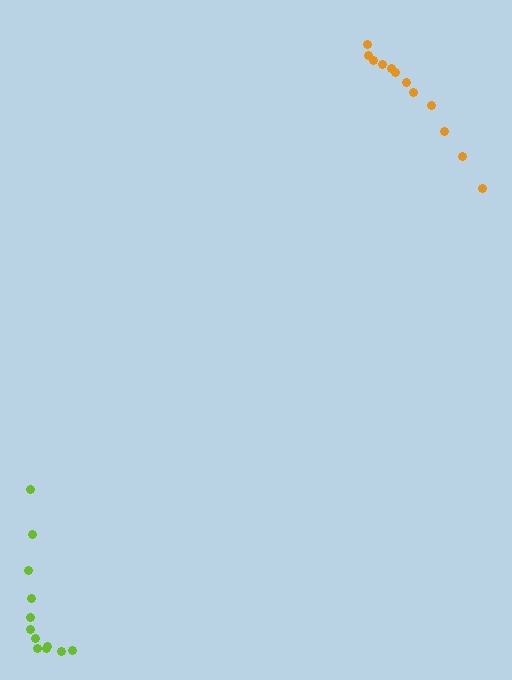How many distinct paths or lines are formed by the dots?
There are 2 distinct paths.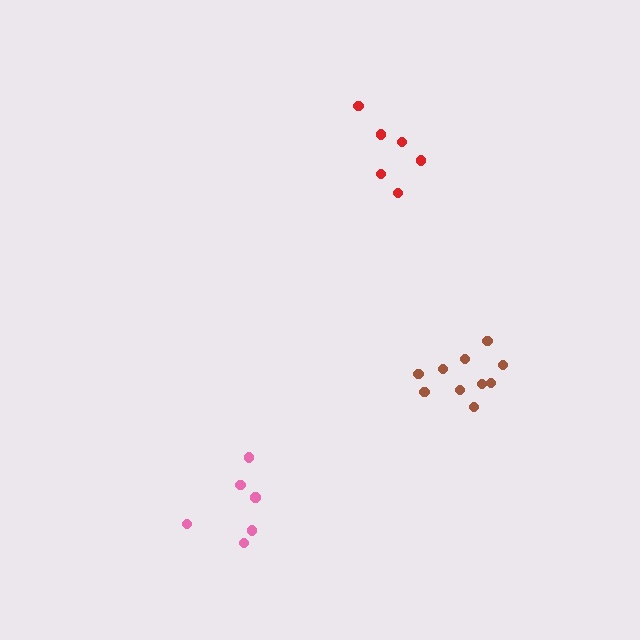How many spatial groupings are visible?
There are 3 spatial groupings.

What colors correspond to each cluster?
The clusters are colored: brown, red, pink.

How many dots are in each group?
Group 1: 10 dots, Group 2: 6 dots, Group 3: 6 dots (22 total).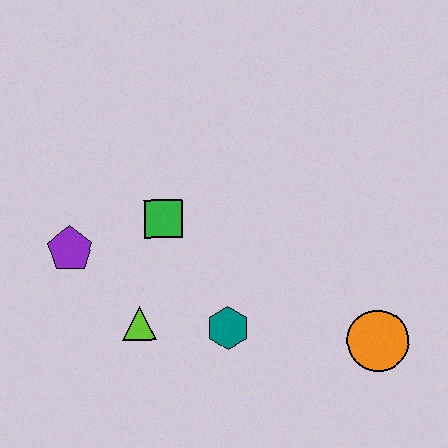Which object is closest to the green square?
The purple pentagon is closest to the green square.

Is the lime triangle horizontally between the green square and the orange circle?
No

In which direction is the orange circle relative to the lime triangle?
The orange circle is to the right of the lime triangle.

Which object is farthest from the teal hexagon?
The purple pentagon is farthest from the teal hexagon.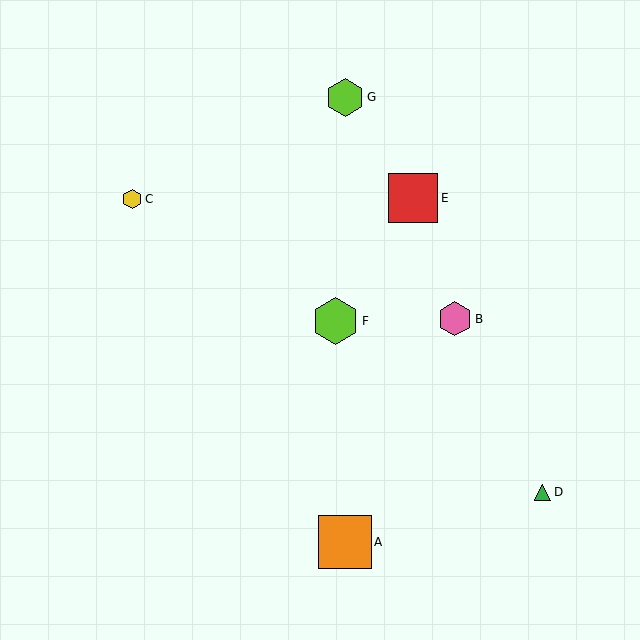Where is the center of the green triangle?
The center of the green triangle is at (542, 492).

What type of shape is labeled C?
Shape C is a yellow hexagon.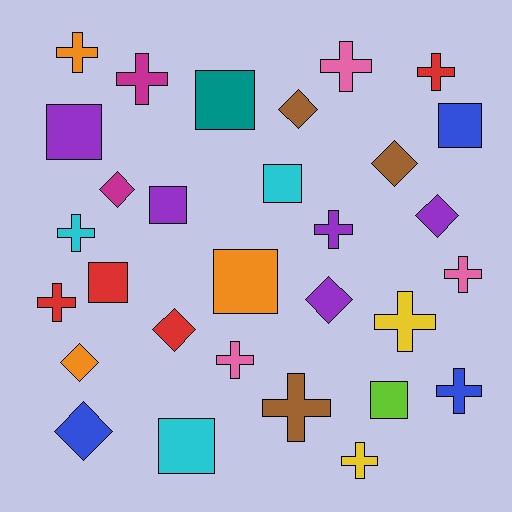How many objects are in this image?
There are 30 objects.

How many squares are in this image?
There are 9 squares.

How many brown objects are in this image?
There are 3 brown objects.